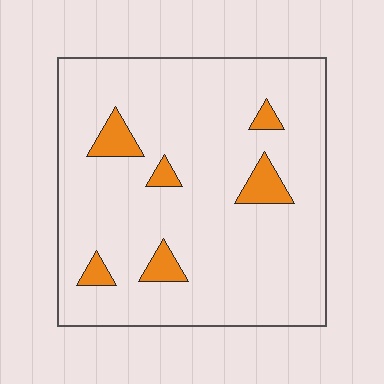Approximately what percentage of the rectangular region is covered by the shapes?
Approximately 10%.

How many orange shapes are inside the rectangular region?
6.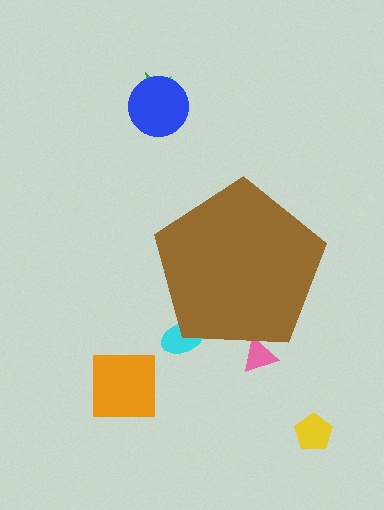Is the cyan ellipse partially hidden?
Yes, the cyan ellipse is partially hidden behind the brown pentagon.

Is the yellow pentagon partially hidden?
No, the yellow pentagon is fully visible.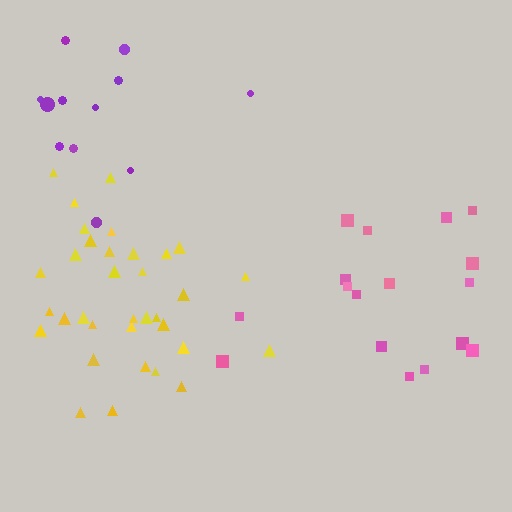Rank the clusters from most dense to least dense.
yellow, pink, purple.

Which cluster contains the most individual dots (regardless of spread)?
Yellow (34).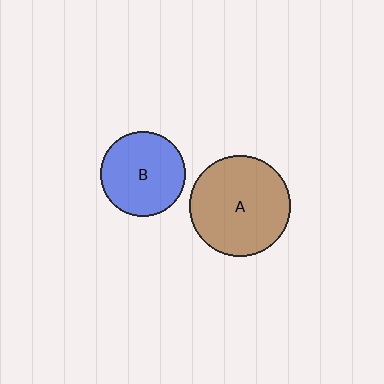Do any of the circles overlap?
No, none of the circles overlap.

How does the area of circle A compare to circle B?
Approximately 1.4 times.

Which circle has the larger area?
Circle A (brown).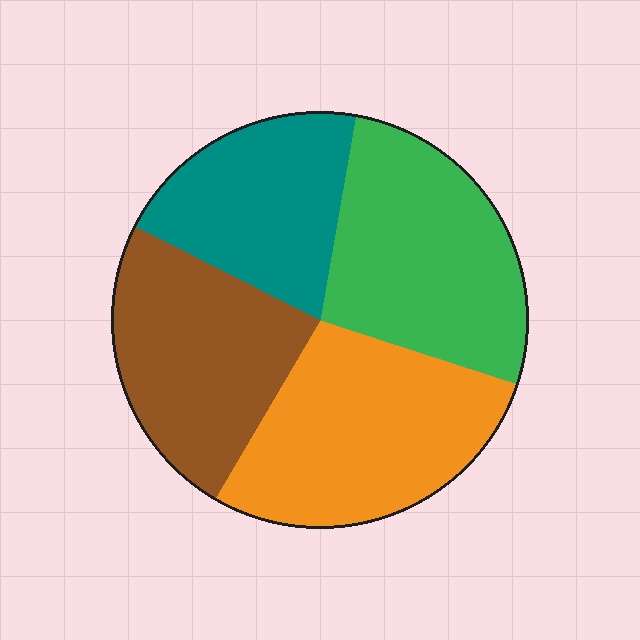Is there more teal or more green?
Green.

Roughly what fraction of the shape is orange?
Orange takes up about one quarter (1/4) of the shape.